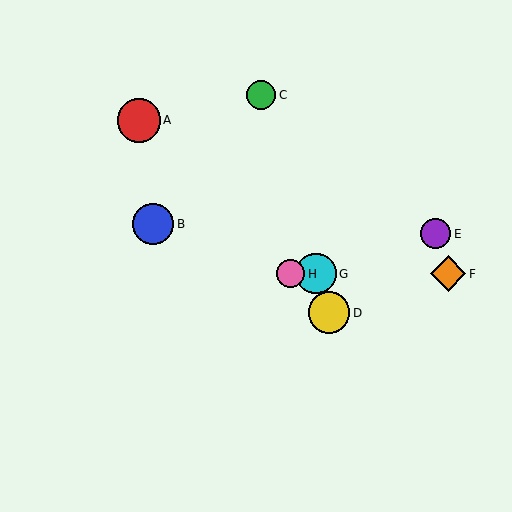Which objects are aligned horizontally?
Objects F, G, H are aligned horizontally.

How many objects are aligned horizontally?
3 objects (F, G, H) are aligned horizontally.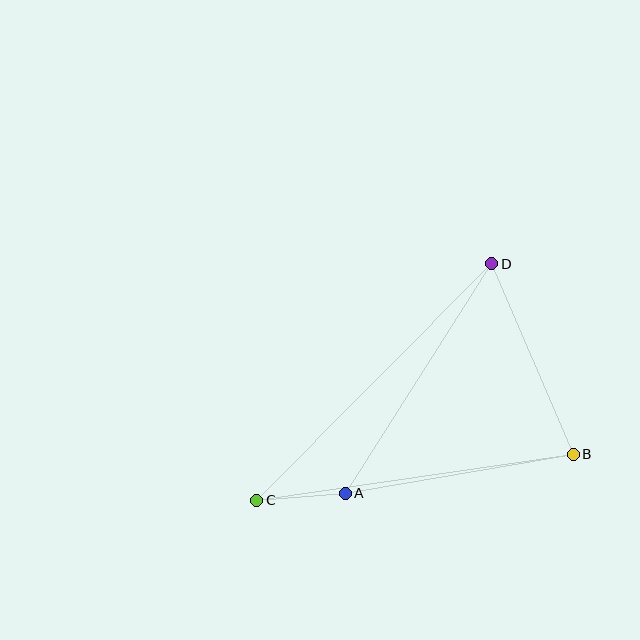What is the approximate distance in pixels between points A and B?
The distance between A and B is approximately 231 pixels.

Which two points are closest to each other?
Points A and C are closest to each other.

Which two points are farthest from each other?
Points C and D are farthest from each other.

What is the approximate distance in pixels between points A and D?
The distance between A and D is approximately 272 pixels.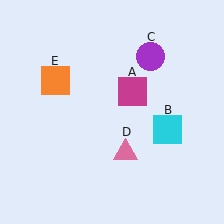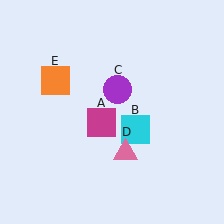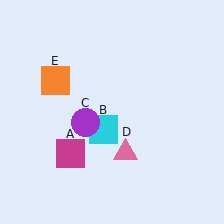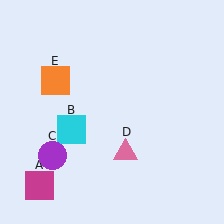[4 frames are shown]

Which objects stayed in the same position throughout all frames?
Pink triangle (object D) and orange square (object E) remained stationary.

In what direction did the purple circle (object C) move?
The purple circle (object C) moved down and to the left.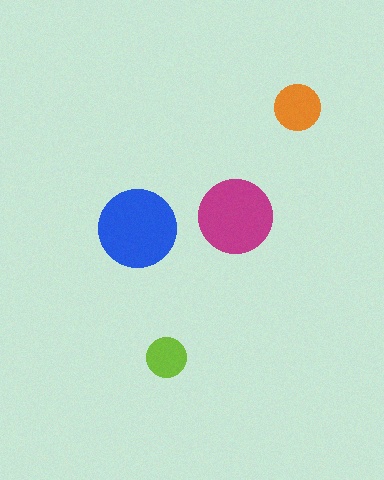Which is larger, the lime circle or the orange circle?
The orange one.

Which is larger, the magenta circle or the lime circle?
The magenta one.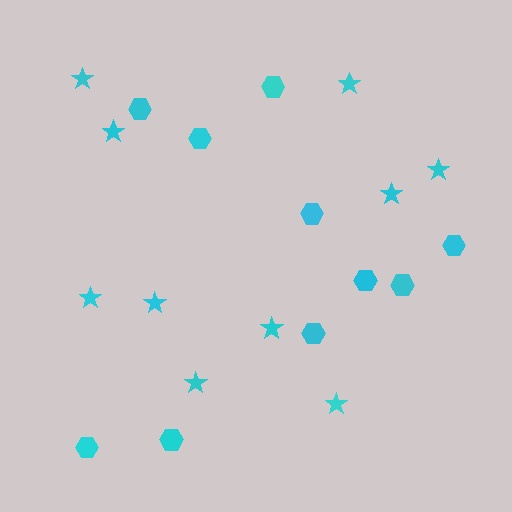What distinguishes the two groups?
There are 2 groups: one group of hexagons (10) and one group of stars (10).